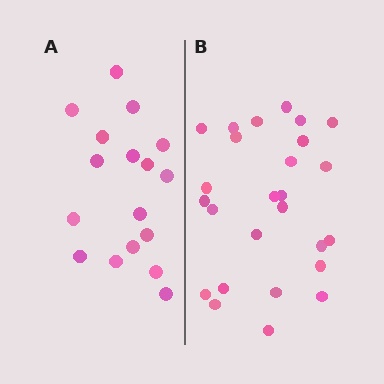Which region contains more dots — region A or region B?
Region B (the right region) has more dots.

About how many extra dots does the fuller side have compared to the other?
Region B has roughly 8 or so more dots than region A.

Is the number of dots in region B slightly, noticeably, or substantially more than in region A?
Region B has substantially more. The ratio is roughly 1.5 to 1.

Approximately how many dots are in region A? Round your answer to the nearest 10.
About 20 dots. (The exact count is 17, which rounds to 20.)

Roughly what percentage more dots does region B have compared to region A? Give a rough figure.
About 55% more.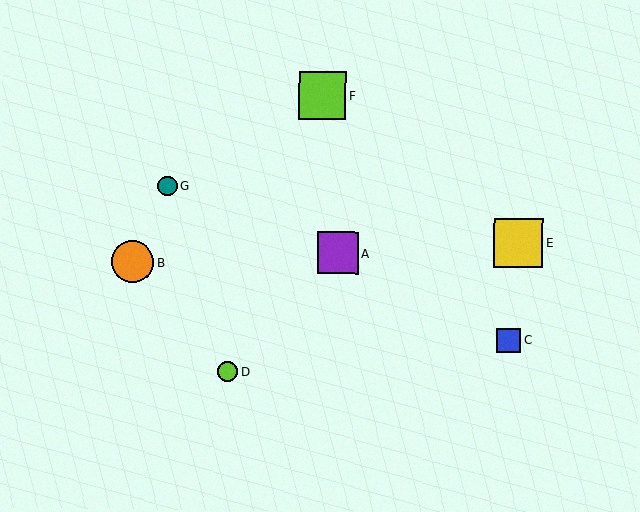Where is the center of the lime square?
The center of the lime square is at (322, 96).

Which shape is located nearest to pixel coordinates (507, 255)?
The yellow square (labeled E) at (519, 243) is nearest to that location.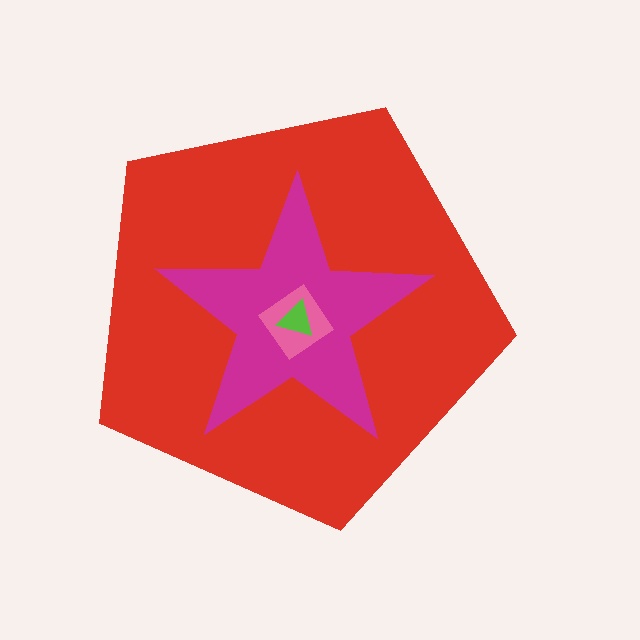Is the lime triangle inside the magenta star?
Yes.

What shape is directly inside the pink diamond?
The lime triangle.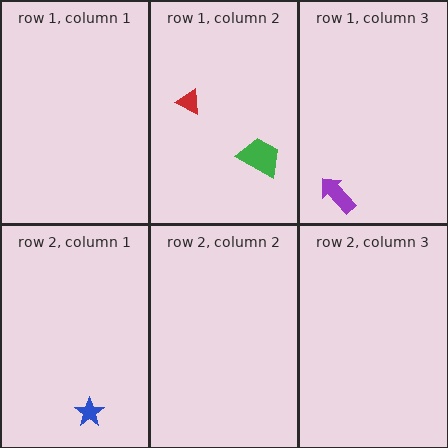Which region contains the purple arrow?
The row 1, column 3 region.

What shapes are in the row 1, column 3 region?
The purple arrow.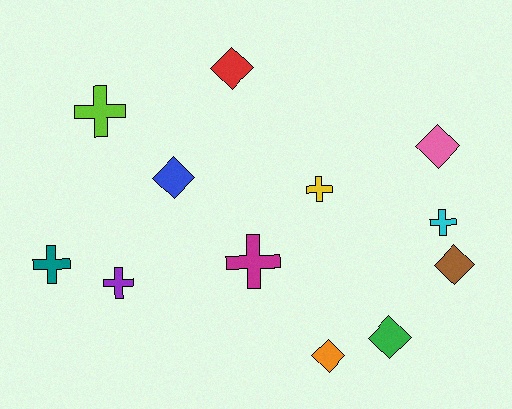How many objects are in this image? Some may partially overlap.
There are 12 objects.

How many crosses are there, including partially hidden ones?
There are 6 crosses.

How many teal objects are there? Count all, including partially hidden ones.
There is 1 teal object.